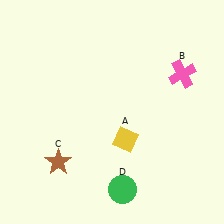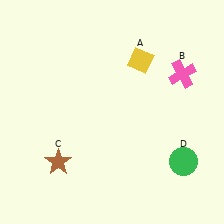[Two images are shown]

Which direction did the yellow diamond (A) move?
The yellow diamond (A) moved up.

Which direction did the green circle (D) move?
The green circle (D) moved right.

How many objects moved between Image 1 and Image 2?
2 objects moved between the two images.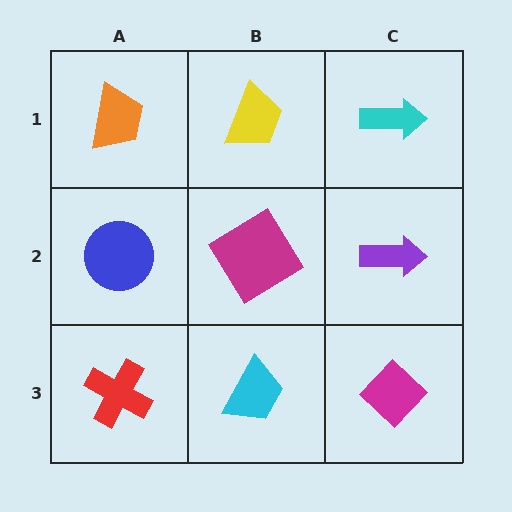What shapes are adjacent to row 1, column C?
A purple arrow (row 2, column C), a yellow trapezoid (row 1, column B).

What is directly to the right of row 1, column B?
A cyan arrow.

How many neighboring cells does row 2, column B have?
4.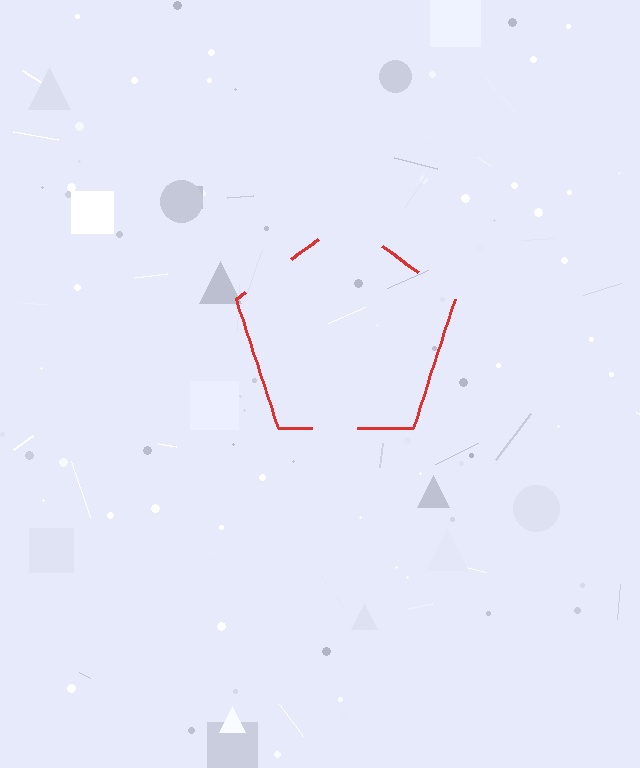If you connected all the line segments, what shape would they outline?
They would outline a pentagon.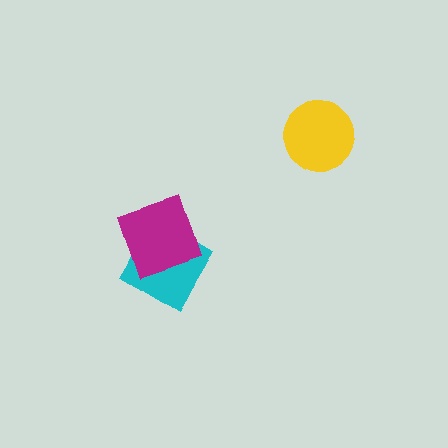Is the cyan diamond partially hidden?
Yes, it is partially covered by another shape.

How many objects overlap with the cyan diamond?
1 object overlaps with the cyan diamond.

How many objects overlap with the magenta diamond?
1 object overlaps with the magenta diamond.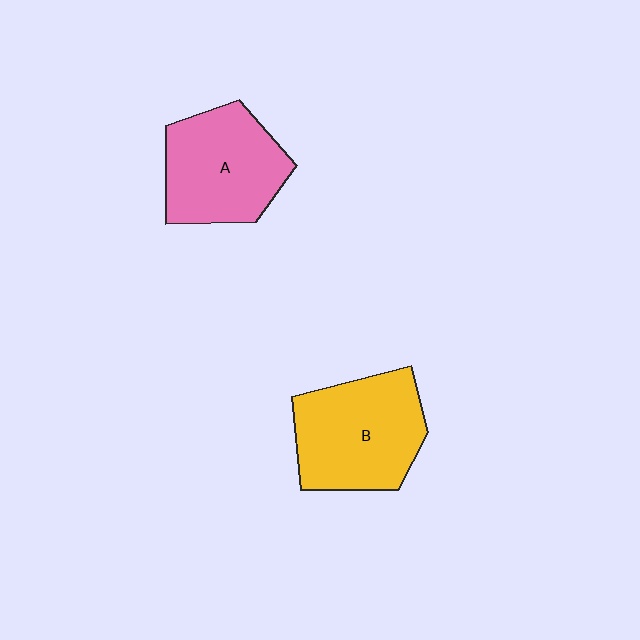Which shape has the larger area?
Shape B (yellow).